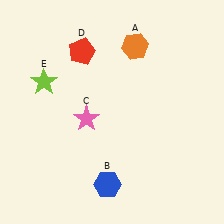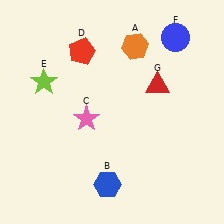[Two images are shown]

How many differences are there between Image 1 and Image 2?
There are 2 differences between the two images.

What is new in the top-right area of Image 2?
A red triangle (G) was added in the top-right area of Image 2.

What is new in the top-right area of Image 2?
A blue circle (F) was added in the top-right area of Image 2.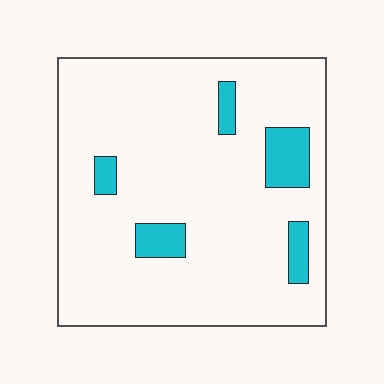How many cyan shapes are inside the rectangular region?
5.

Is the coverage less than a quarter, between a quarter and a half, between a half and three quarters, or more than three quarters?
Less than a quarter.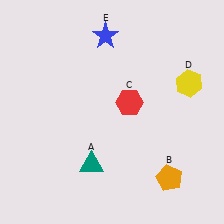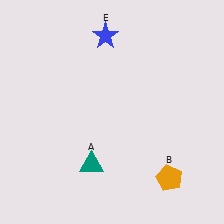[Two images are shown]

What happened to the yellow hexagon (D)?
The yellow hexagon (D) was removed in Image 2. It was in the top-right area of Image 1.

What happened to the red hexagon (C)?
The red hexagon (C) was removed in Image 2. It was in the top-right area of Image 1.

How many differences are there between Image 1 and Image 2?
There are 2 differences between the two images.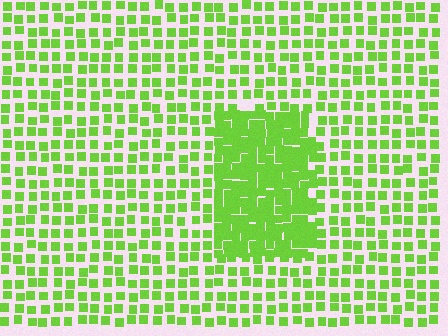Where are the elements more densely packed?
The elements are more densely packed inside the rectangle boundary.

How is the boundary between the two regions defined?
The boundary is defined by a change in element density (approximately 2.2x ratio). All elements are the same color, size, and shape.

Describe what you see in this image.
The image contains small lime elements arranged at two different densities. A rectangle-shaped region is visible where the elements are more densely packed than the surrounding area.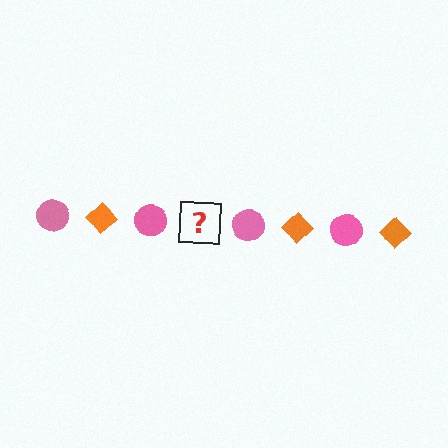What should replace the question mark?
The question mark should be replaced with an orange diamond.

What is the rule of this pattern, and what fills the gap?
The rule is that the pattern alternates between pink circle and orange diamond. The gap should be filled with an orange diamond.